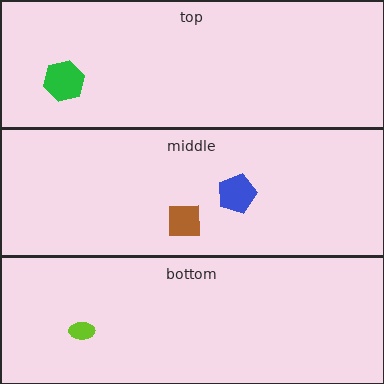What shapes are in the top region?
The green hexagon.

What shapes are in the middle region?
The brown square, the blue pentagon.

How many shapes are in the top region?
1.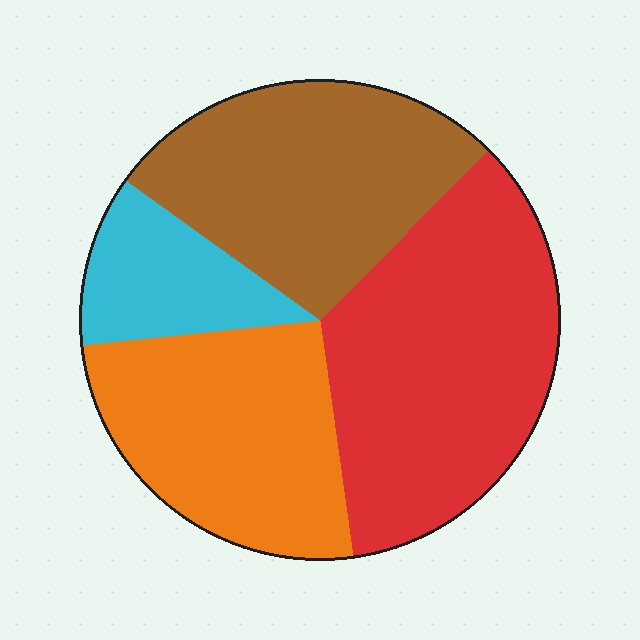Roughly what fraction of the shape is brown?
Brown covers roughly 30% of the shape.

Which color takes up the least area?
Cyan, at roughly 10%.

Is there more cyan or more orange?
Orange.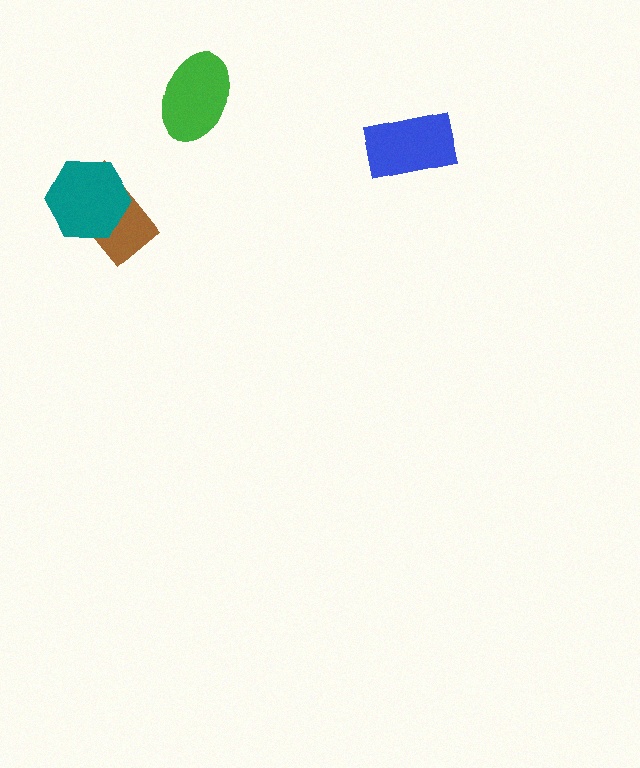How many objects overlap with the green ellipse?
0 objects overlap with the green ellipse.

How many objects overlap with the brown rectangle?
1 object overlaps with the brown rectangle.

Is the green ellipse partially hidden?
No, no other shape covers it.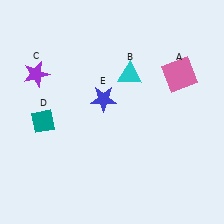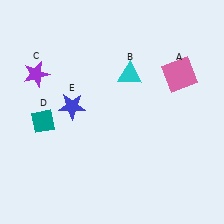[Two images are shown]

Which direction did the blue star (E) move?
The blue star (E) moved left.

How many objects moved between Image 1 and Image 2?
1 object moved between the two images.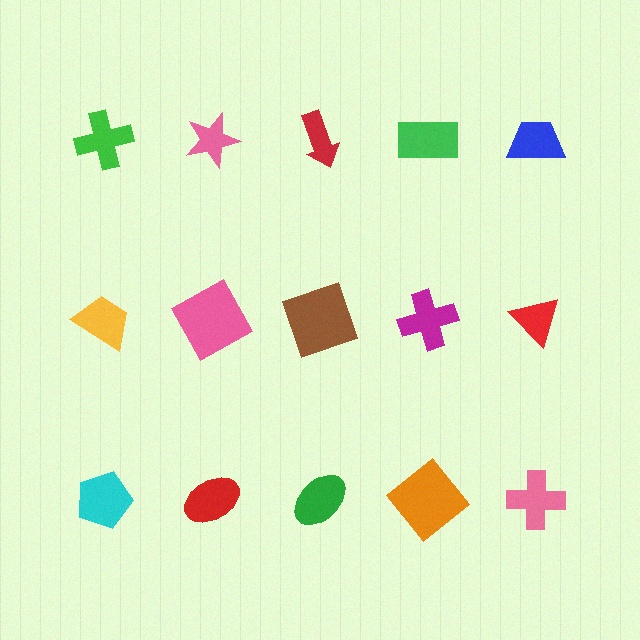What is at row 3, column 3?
A green ellipse.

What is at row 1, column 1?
A green cross.